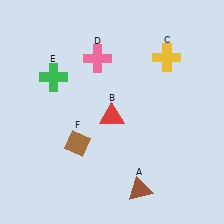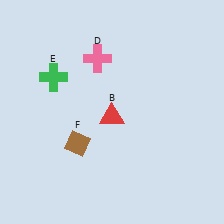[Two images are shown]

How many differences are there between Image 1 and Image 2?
There are 2 differences between the two images.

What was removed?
The yellow cross (C), the brown triangle (A) were removed in Image 2.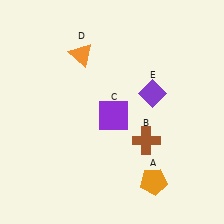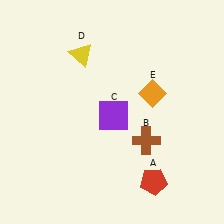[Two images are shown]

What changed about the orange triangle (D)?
In Image 1, D is orange. In Image 2, it changed to yellow.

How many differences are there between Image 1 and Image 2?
There are 3 differences between the two images.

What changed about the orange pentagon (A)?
In Image 1, A is orange. In Image 2, it changed to red.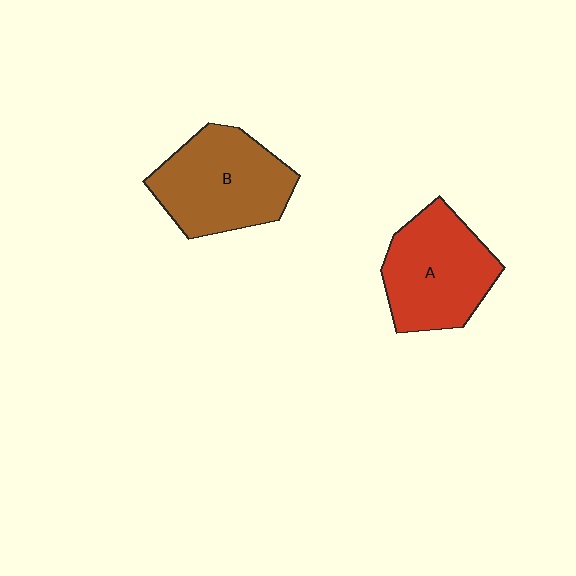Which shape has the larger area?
Shape B (brown).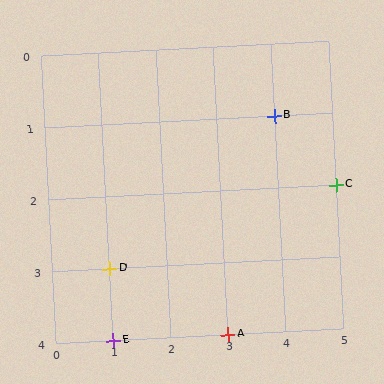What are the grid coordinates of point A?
Point A is at grid coordinates (3, 4).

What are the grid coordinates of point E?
Point E is at grid coordinates (1, 4).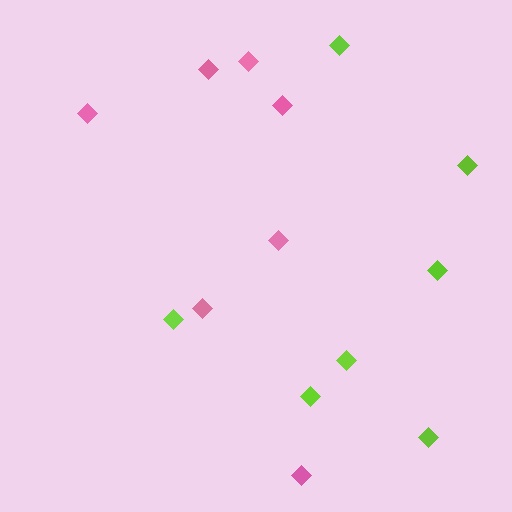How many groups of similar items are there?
There are 2 groups: one group of pink diamonds (7) and one group of lime diamonds (7).